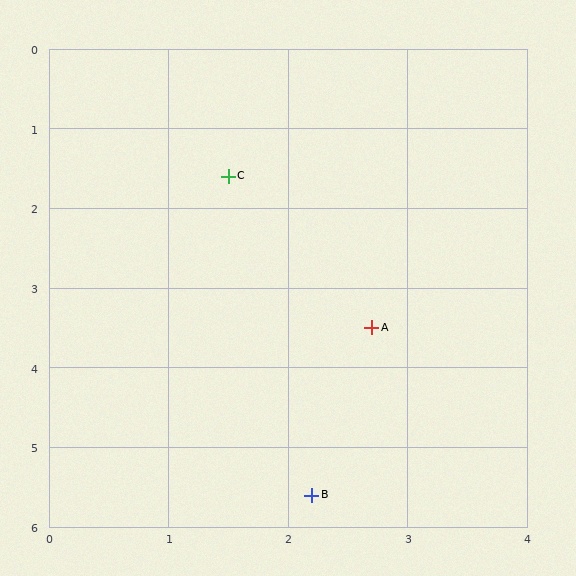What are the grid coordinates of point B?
Point B is at approximately (2.2, 5.6).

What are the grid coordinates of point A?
Point A is at approximately (2.7, 3.5).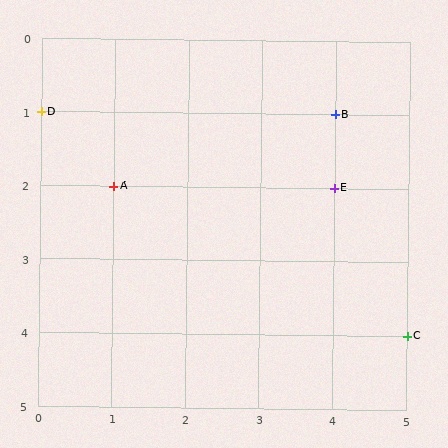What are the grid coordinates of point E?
Point E is at grid coordinates (4, 2).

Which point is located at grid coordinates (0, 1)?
Point D is at (0, 1).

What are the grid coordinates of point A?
Point A is at grid coordinates (1, 2).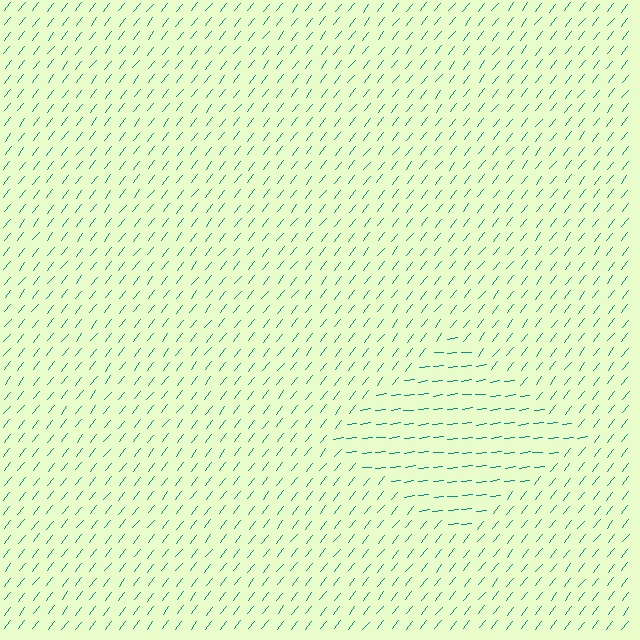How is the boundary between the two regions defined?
The boundary is defined purely by a change in line orientation (approximately 45 degrees difference). All lines are the same color and thickness.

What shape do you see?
I see a diamond.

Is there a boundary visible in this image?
Yes, there is a texture boundary formed by a change in line orientation.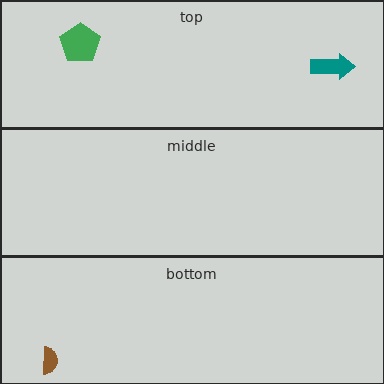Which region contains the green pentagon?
The top region.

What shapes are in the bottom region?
The brown semicircle.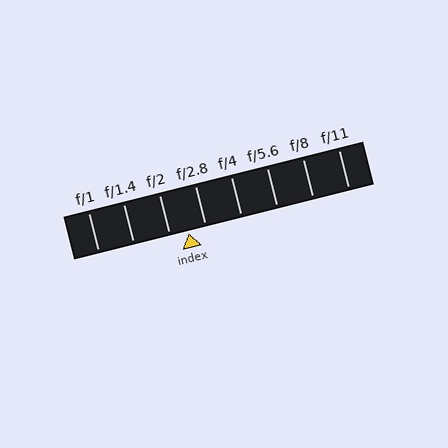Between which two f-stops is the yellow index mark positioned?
The index mark is between f/2 and f/2.8.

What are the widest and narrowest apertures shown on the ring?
The widest aperture shown is f/1 and the narrowest is f/11.